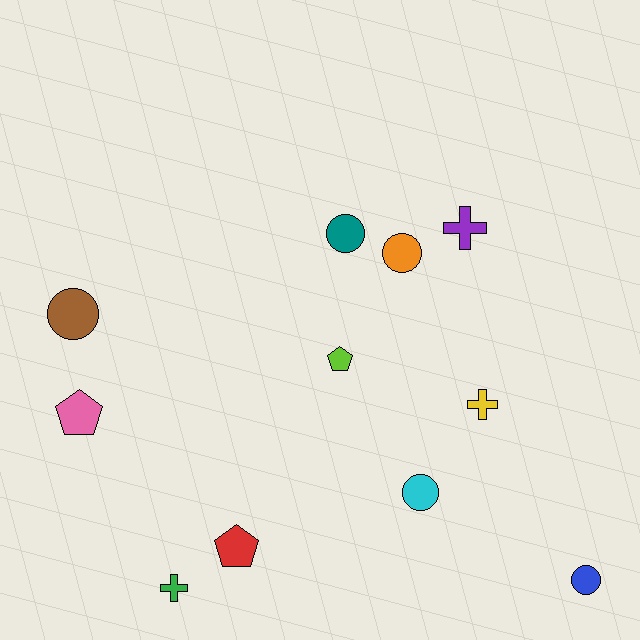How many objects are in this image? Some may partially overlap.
There are 11 objects.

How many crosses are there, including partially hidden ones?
There are 3 crosses.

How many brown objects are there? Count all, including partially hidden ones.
There is 1 brown object.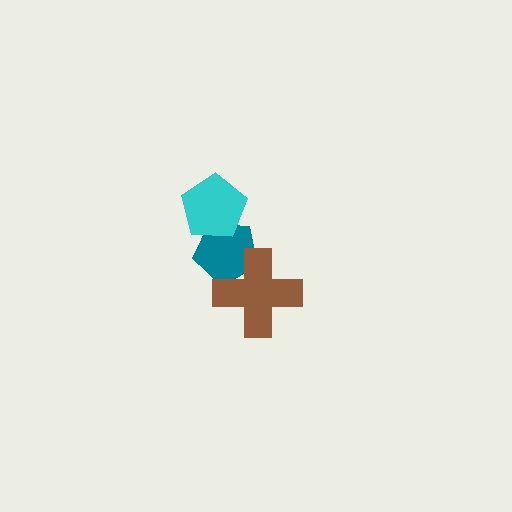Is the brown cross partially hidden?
No, no other shape covers it.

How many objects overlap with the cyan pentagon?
1 object overlaps with the cyan pentagon.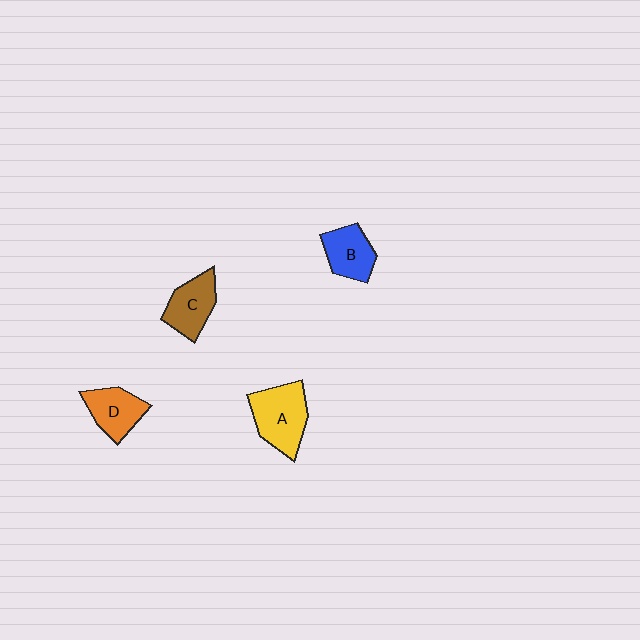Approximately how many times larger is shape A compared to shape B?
Approximately 1.4 times.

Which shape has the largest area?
Shape A (yellow).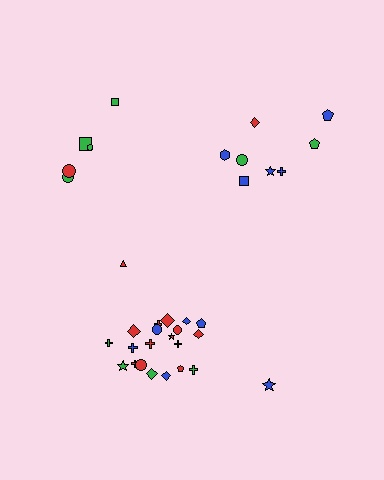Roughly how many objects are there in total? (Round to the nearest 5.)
Roughly 35 objects in total.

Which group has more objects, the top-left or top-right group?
The top-right group.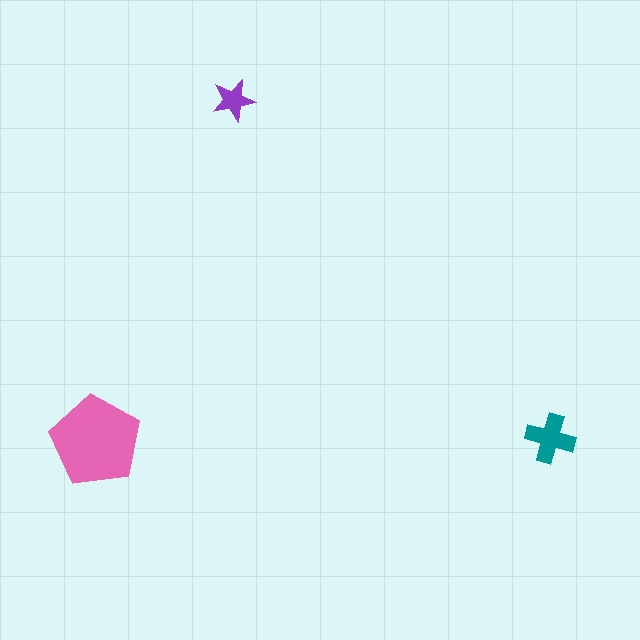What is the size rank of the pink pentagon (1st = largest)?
1st.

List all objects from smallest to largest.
The purple star, the teal cross, the pink pentagon.